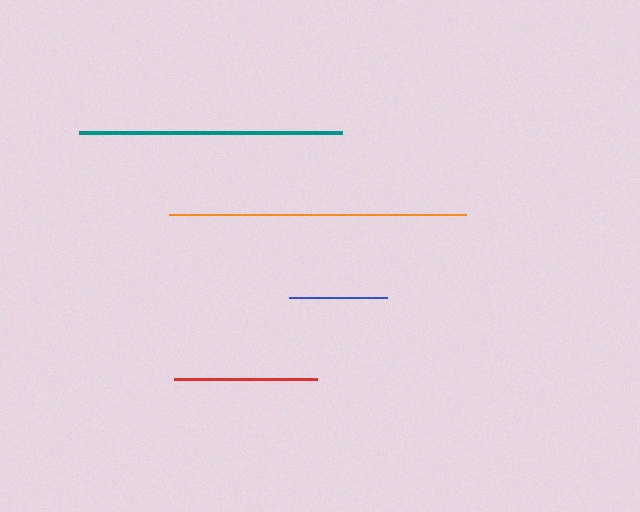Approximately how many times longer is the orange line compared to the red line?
The orange line is approximately 2.1 times the length of the red line.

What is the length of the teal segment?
The teal segment is approximately 263 pixels long.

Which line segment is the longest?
The orange line is the longest at approximately 297 pixels.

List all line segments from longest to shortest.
From longest to shortest: orange, teal, red, blue.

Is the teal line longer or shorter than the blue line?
The teal line is longer than the blue line.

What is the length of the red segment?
The red segment is approximately 144 pixels long.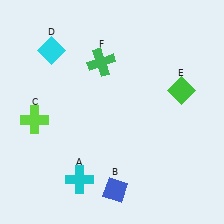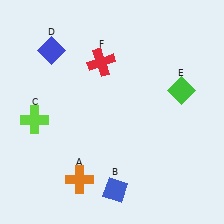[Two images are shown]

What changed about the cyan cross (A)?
In Image 1, A is cyan. In Image 2, it changed to orange.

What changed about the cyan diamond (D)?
In Image 1, D is cyan. In Image 2, it changed to blue.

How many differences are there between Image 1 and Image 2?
There are 3 differences between the two images.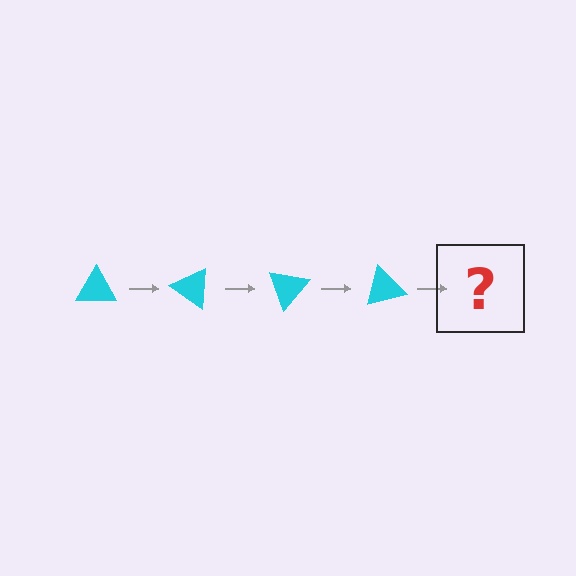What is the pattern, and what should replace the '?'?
The pattern is that the triangle rotates 35 degrees each step. The '?' should be a cyan triangle rotated 140 degrees.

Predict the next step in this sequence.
The next step is a cyan triangle rotated 140 degrees.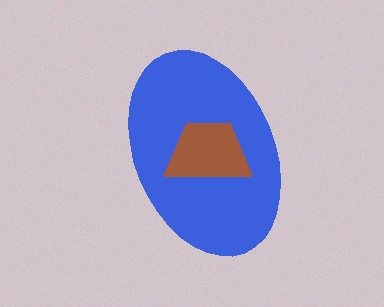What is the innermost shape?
The brown trapezoid.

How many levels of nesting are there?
2.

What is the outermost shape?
The blue ellipse.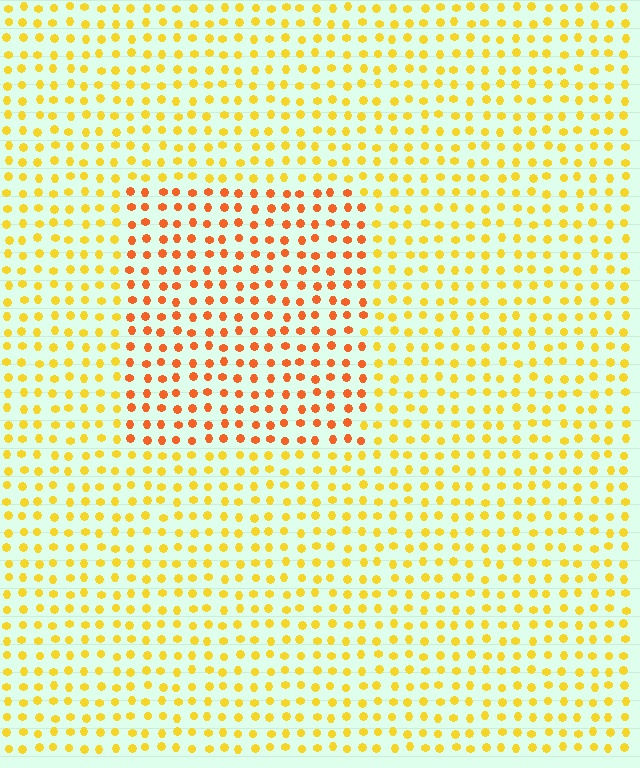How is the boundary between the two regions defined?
The boundary is defined purely by a slight shift in hue (about 34 degrees). Spacing, size, and orientation are identical on both sides.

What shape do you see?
I see a rectangle.